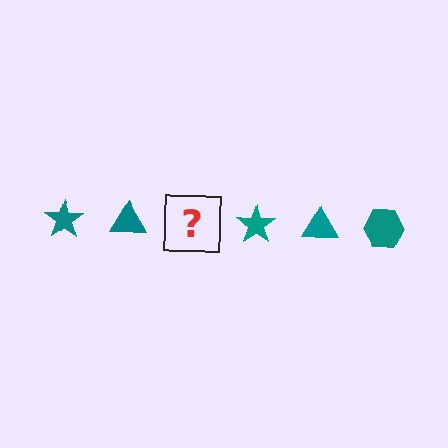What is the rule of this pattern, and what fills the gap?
The rule is that the pattern cycles through star, triangle, hexagon shapes in teal. The gap should be filled with a teal hexagon.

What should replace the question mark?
The question mark should be replaced with a teal hexagon.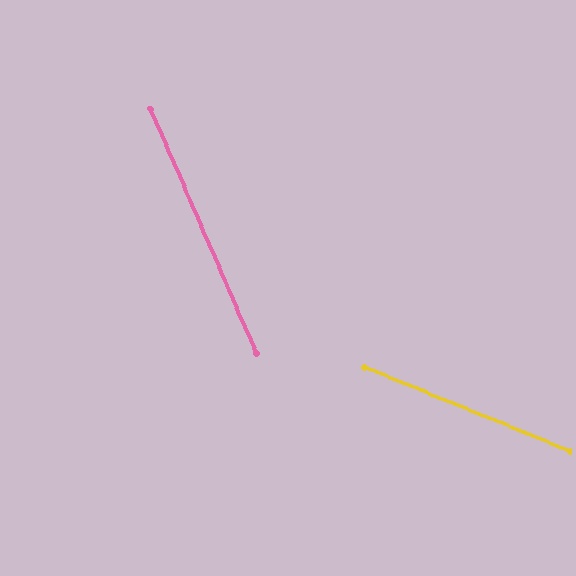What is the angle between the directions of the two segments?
Approximately 44 degrees.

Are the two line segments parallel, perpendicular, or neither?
Neither parallel nor perpendicular — they differ by about 44°.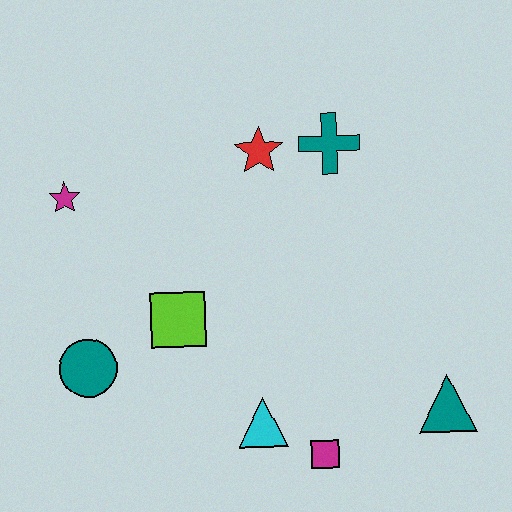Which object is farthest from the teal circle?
The teal triangle is farthest from the teal circle.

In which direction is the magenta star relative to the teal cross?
The magenta star is to the left of the teal cross.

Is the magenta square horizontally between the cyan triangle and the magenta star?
No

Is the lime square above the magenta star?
No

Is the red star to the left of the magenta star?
No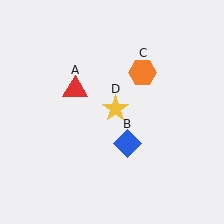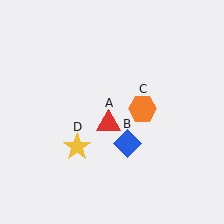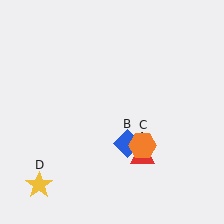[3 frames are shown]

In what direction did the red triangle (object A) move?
The red triangle (object A) moved down and to the right.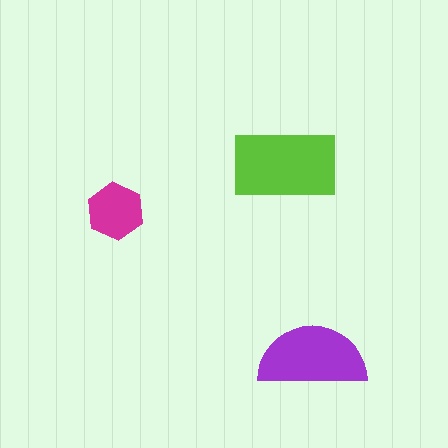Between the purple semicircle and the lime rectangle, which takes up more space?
The lime rectangle.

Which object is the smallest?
The magenta hexagon.